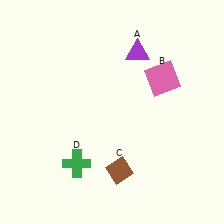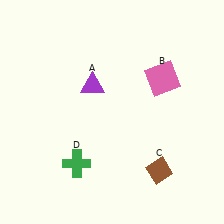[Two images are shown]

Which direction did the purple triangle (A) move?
The purple triangle (A) moved left.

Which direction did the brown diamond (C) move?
The brown diamond (C) moved right.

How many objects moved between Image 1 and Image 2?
2 objects moved between the two images.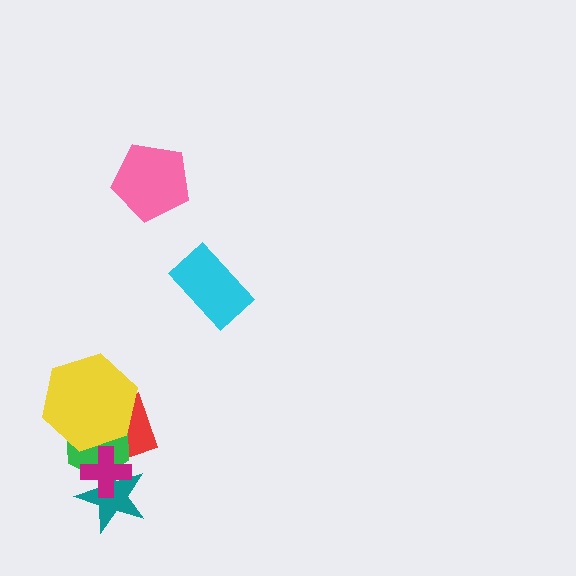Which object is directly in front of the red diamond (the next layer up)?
The teal star is directly in front of the red diamond.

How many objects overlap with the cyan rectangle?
0 objects overlap with the cyan rectangle.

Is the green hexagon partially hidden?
Yes, it is partially covered by another shape.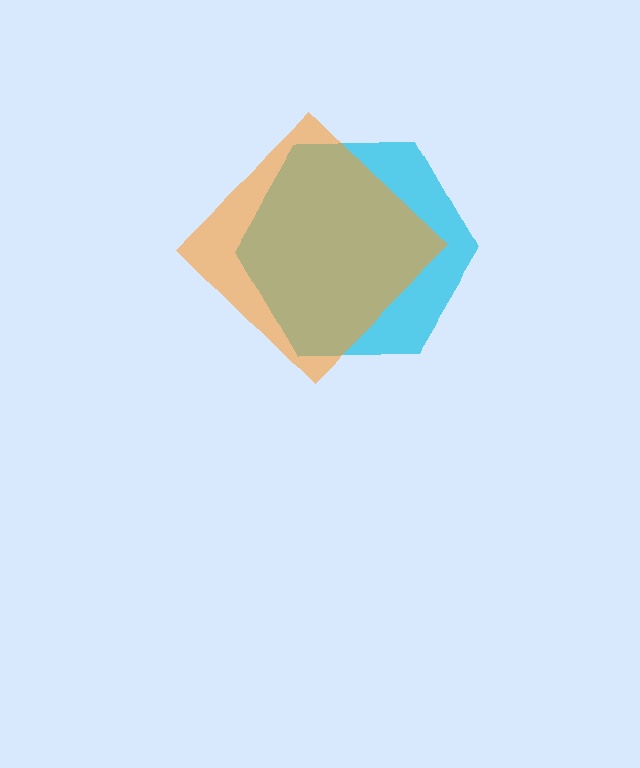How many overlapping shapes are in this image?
There are 2 overlapping shapes in the image.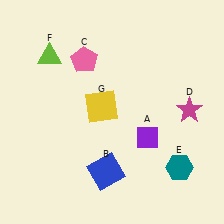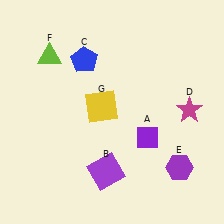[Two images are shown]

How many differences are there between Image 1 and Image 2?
There are 3 differences between the two images.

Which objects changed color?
B changed from blue to purple. C changed from pink to blue. E changed from teal to purple.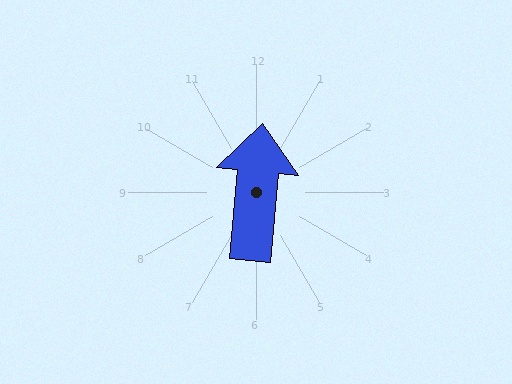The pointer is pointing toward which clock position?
Roughly 12 o'clock.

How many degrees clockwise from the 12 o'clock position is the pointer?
Approximately 5 degrees.